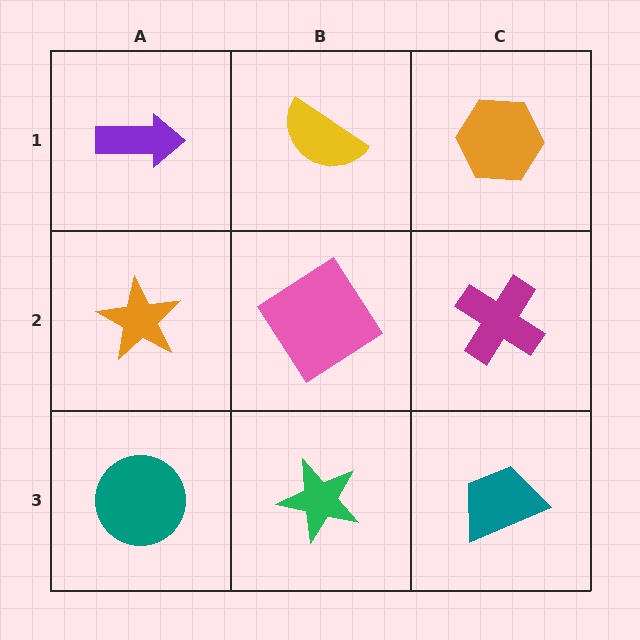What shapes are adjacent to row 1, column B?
A pink diamond (row 2, column B), a purple arrow (row 1, column A), an orange hexagon (row 1, column C).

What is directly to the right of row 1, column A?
A yellow semicircle.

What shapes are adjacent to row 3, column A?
An orange star (row 2, column A), a green star (row 3, column B).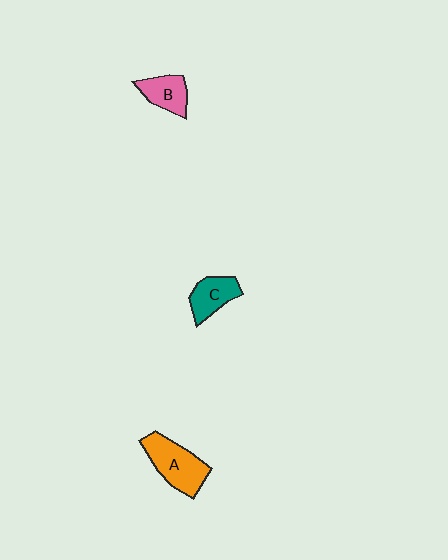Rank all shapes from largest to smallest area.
From largest to smallest: A (orange), C (teal), B (pink).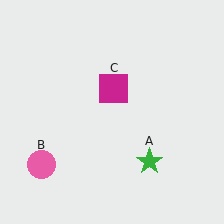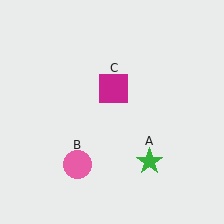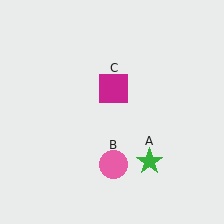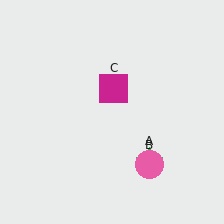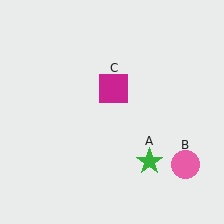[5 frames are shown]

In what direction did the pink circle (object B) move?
The pink circle (object B) moved right.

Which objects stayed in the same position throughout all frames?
Green star (object A) and magenta square (object C) remained stationary.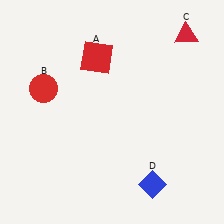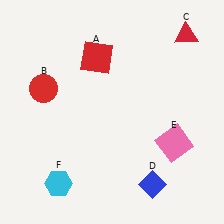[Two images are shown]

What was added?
A pink square (E), a cyan hexagon (F) were added in Image 2.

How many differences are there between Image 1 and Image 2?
There are 2 differences between the two images.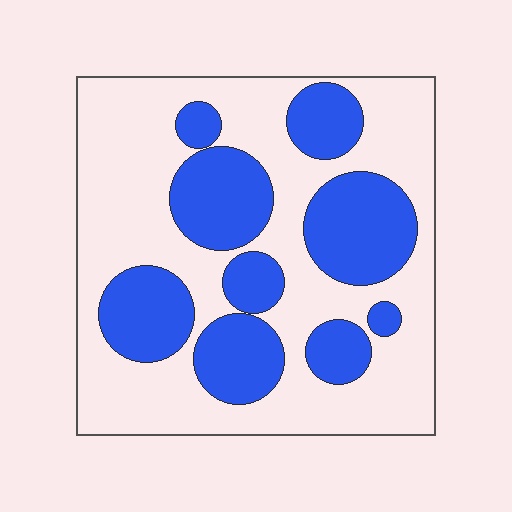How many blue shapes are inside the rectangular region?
9.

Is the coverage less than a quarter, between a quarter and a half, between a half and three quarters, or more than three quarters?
Between a quarter and a half.